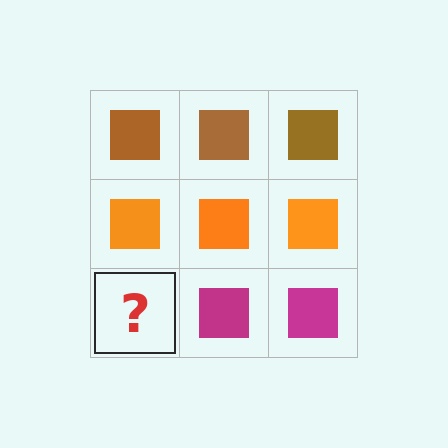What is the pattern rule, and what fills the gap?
The rule is that each row has a consistent color. The gap should be filled with a magenta square.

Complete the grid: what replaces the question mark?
The question mark should be replaced with a magenta square.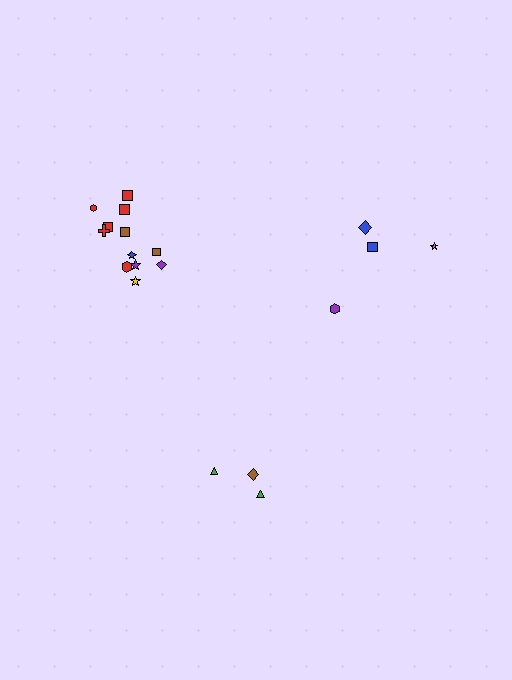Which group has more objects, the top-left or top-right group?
The top-left group.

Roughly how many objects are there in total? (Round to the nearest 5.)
Roughly 20 objects in total.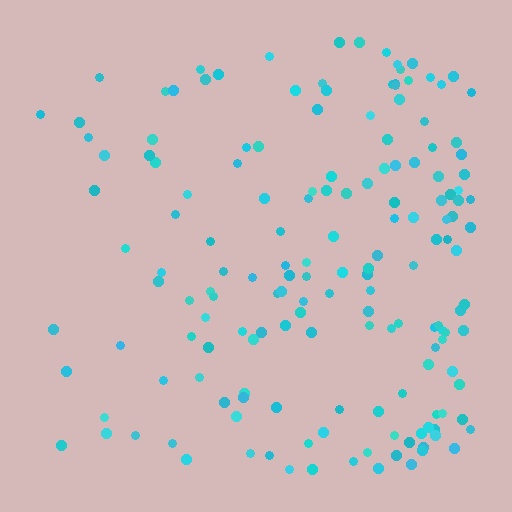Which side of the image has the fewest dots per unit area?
The left.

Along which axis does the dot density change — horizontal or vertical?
Horizontal.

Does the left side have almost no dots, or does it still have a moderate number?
Still a moderate number, just noticeably fewer than the right.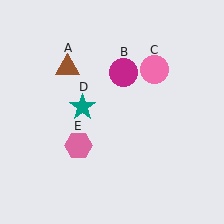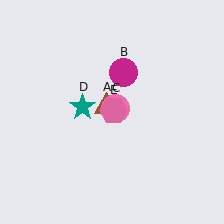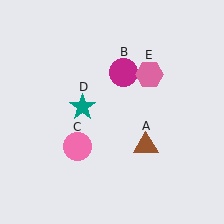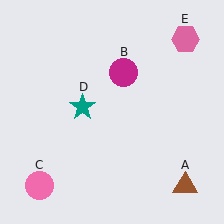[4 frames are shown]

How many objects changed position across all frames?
3 objects changed position: brown triangle (object A), pink circle (object C), pink hexagon (object E).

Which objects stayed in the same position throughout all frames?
Magenta circle (object B) and teal star (object D) remained stationary.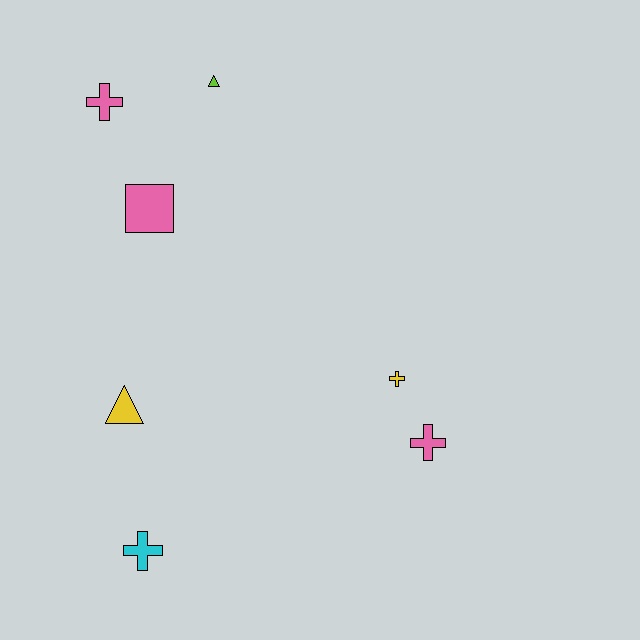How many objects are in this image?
There are 7 objects.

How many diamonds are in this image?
There are no diamonds.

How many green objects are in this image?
There are no green objects.